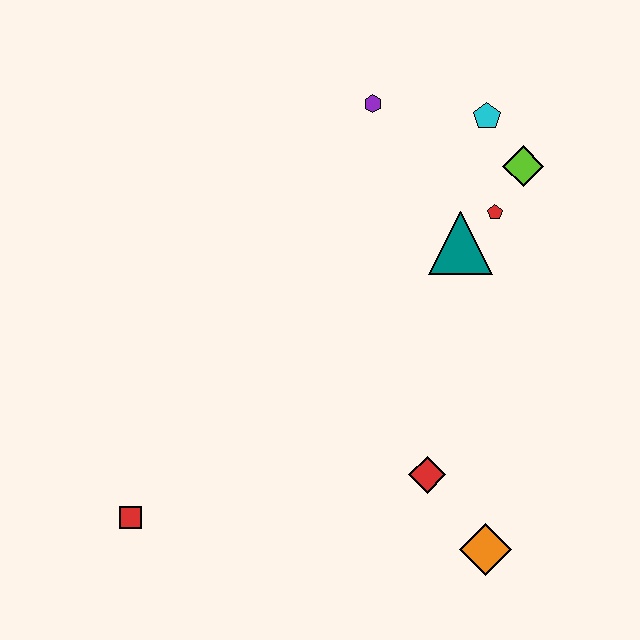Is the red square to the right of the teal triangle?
No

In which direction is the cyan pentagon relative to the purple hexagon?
The cyan pentagon is to the right of the purple hexagon.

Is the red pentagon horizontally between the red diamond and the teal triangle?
No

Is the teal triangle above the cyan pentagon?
No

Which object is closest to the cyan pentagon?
The lime diamond is closest to the cyan pentagon.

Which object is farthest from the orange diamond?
The purple hexagon is farthest from the orange diamond.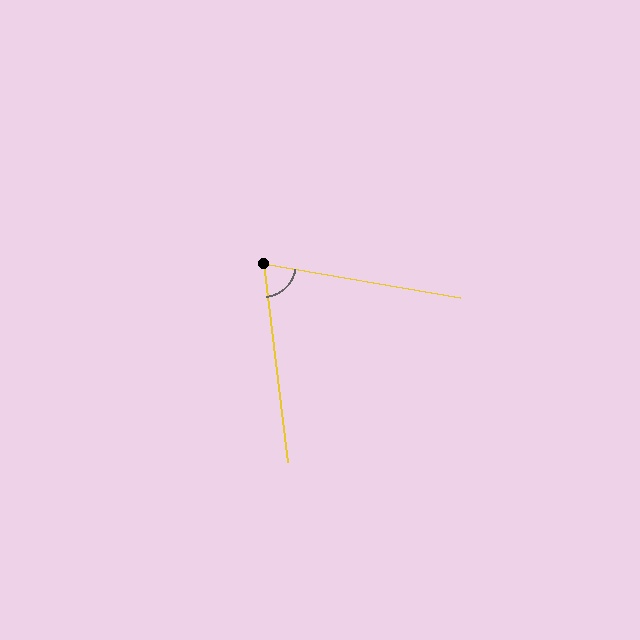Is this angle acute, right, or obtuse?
It is acute.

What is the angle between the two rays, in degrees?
Approximately 73 degrees.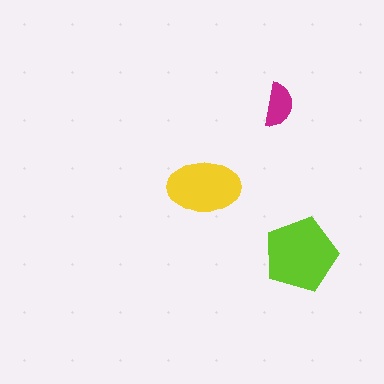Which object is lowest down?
The lime pentagon is bottommost.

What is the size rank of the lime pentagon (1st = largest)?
1st.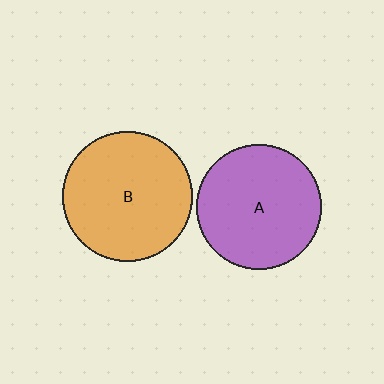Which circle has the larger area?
Circle B (orange).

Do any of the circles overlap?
No, none of the circles overlap.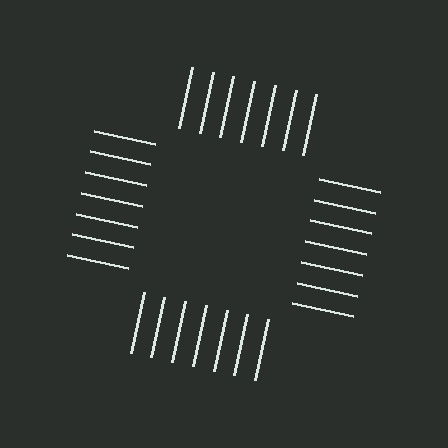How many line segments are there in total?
28 — 7 along each of the 4 edges.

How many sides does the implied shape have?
4 sides — the line-ends trace a square.